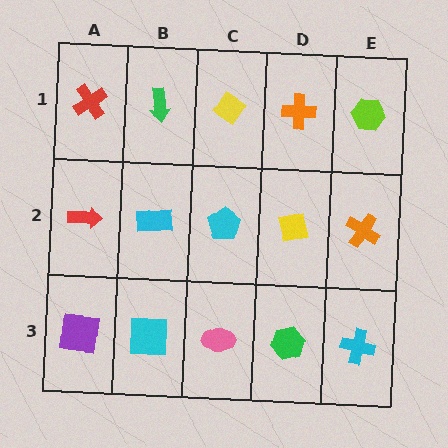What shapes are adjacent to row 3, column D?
A yellow square (row 2, column D), a pink ellipse (row 3, column C), a cyan cross (row 3, column E).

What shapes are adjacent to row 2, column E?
A lime hexagon (row 1, column E), a cyan cross (row 3, column E), a yellow square (row 2, column D).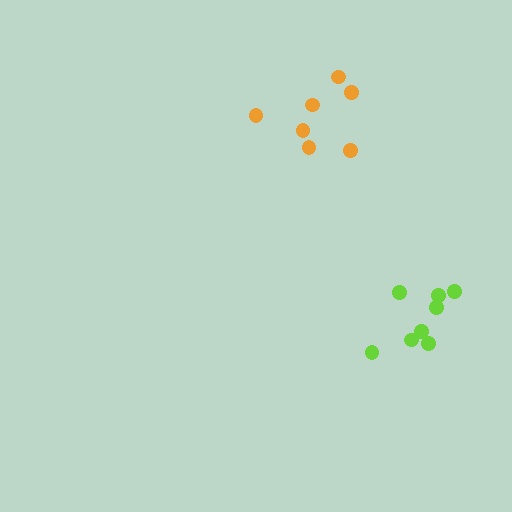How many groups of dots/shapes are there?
There are 2 groups.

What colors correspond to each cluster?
The clusters are colored: lime, orange.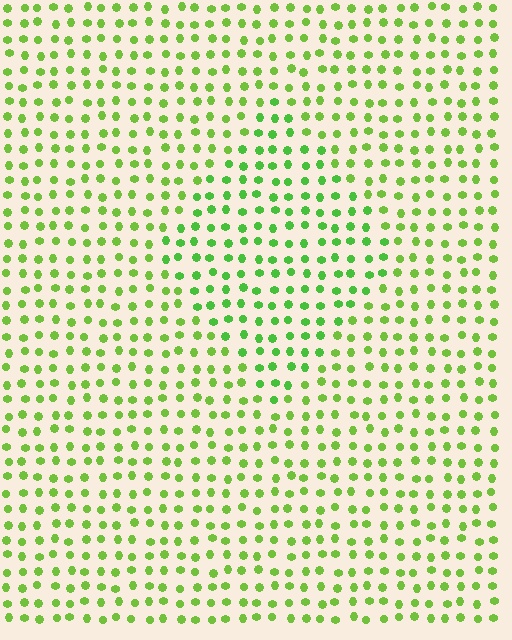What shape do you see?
I see a diamond.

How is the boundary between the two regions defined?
The boundary is defined purely by a slight shift in hue (about 19 degrees). Spacing, size, and orientation are identical on both sides.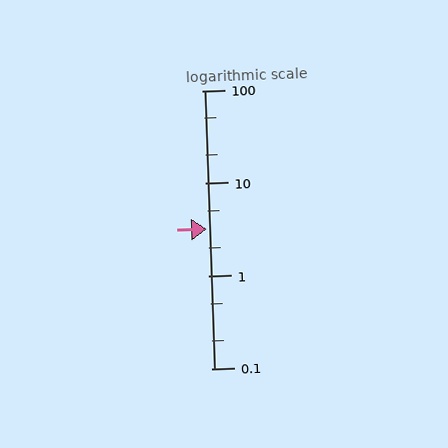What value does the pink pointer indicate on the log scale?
The pointer indicates approximately 3.2.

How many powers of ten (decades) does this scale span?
The scale spans 3 decades, from 0.1 to 100.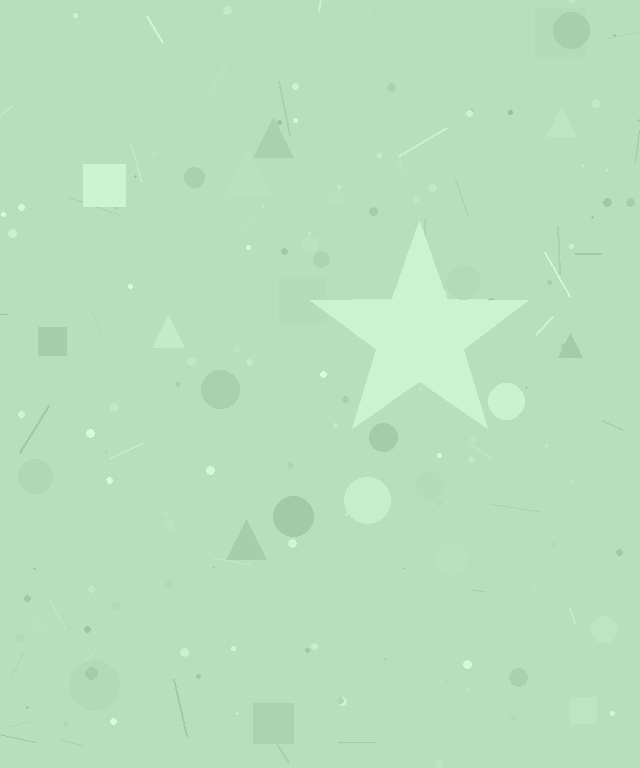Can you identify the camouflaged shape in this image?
The camouflaged shape is a star.